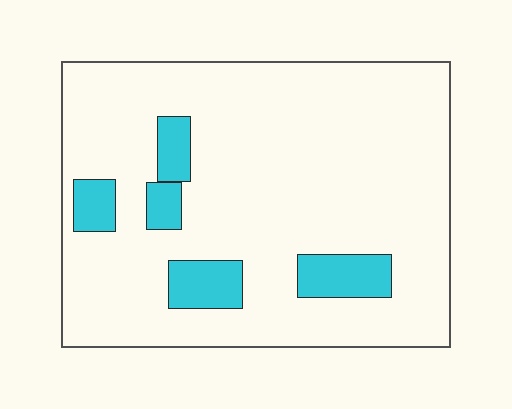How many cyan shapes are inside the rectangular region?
5.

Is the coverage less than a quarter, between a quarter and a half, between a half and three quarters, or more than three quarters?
Less than a quarter.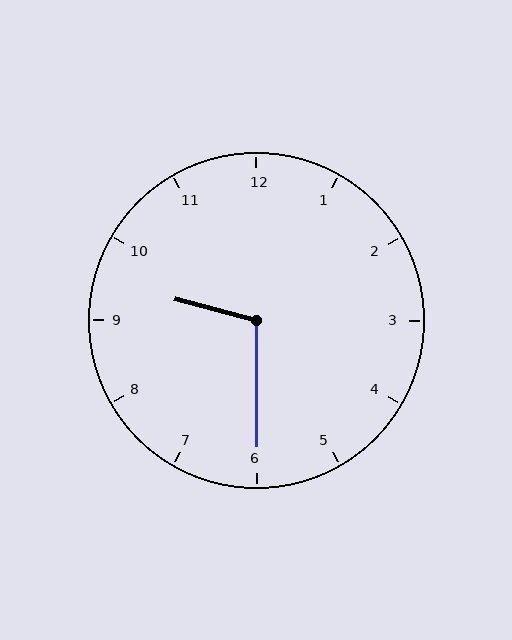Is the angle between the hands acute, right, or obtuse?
It is obtuse.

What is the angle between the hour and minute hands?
Approximately 105 degrees.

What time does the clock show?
9:30.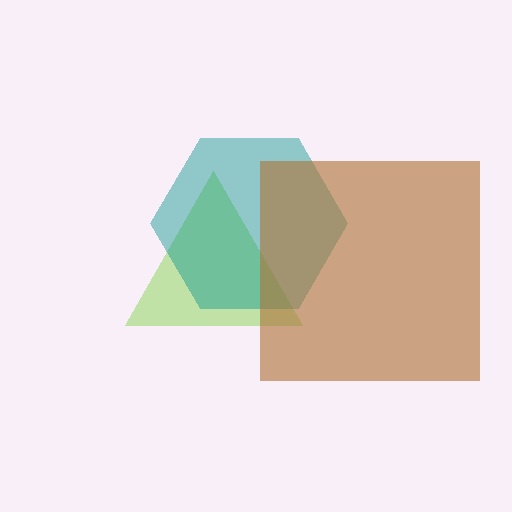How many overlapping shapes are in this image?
There are 3 overlapping shapes in the image.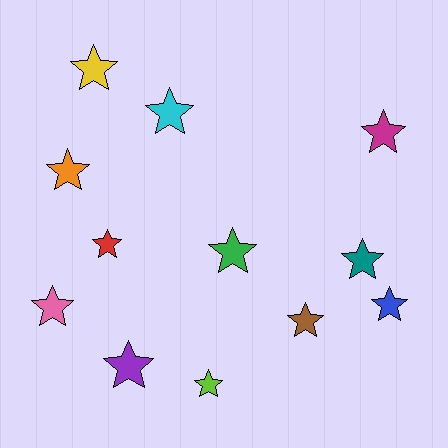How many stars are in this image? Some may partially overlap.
There are 12 stars.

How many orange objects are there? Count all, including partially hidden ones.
There is 1 orange object.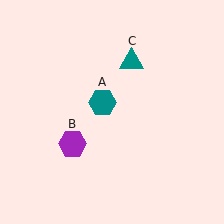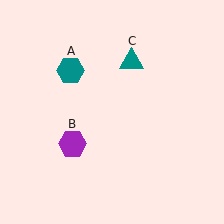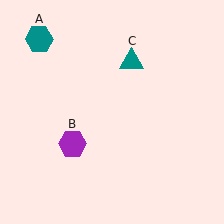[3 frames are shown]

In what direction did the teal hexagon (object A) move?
The teal hexagon (object A) moved up and to the left.